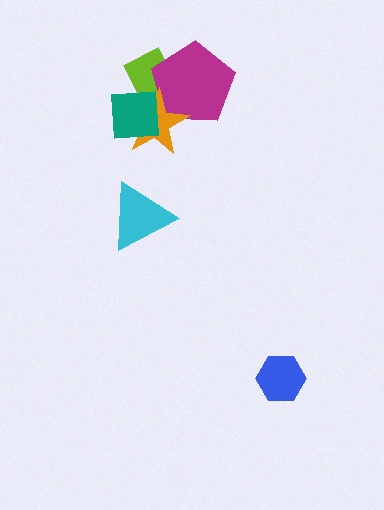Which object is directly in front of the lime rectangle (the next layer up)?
The magenta pentagon is directly in front of the lime rectangle.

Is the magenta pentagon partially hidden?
Yes, it is partially covered by another shape.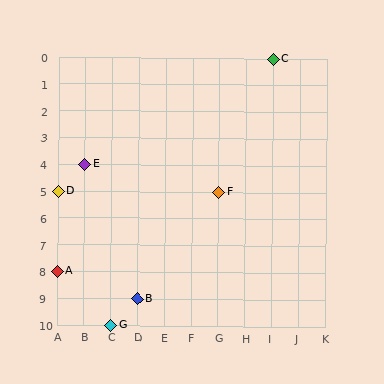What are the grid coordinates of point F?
Point F is at grid coordinates (G, 5).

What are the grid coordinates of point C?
Point C is at grid coordinates (I, 0).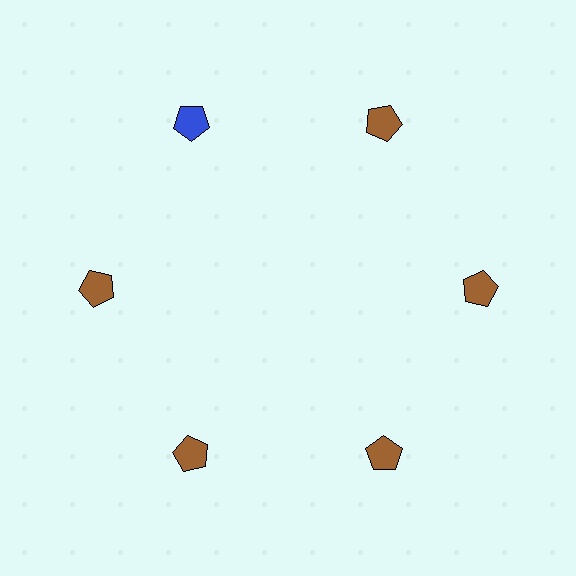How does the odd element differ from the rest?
It has a different color: blue instead of brown.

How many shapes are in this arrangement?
There are 6 shapes arranged in a ring pattern.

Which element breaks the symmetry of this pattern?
The blue pentagon at roughly the 11 o'clock position breaks the symmetry. All other shapes are brown pentagons.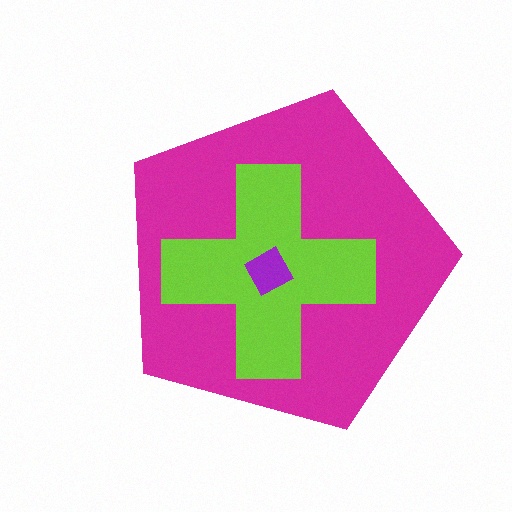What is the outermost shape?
The magenta pentagon.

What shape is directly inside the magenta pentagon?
The lime cross.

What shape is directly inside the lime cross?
The purple diamond.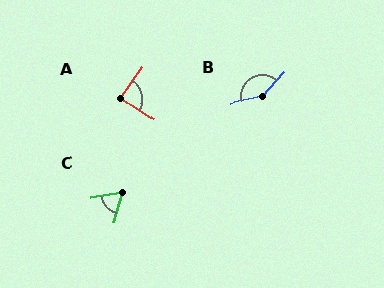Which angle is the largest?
B, at approximately 147 degrees.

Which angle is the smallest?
C, at approximately 64 degrees.